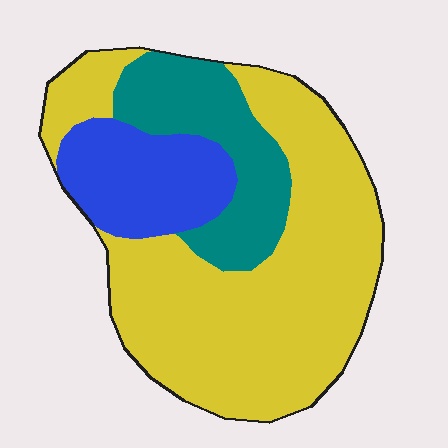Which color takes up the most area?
Yellow, at roughly 60%.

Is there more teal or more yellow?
Yellow.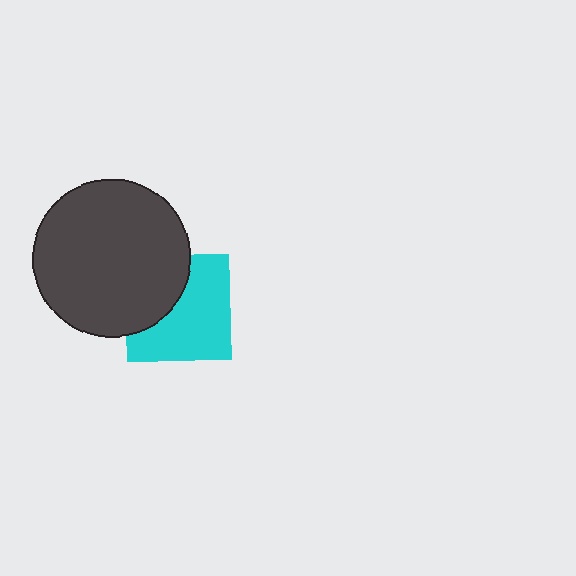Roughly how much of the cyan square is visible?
About half of it is visible (roughly 63%).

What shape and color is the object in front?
The object in front is a dark gray circle.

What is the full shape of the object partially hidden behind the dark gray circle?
The partially hidden object is a cyan square.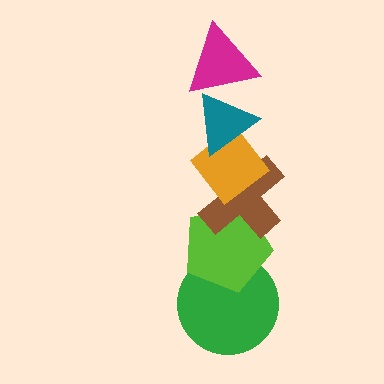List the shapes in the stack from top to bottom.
From top to bottom: the magenta triangle, the teal triangle, the orange diamond, the brown cross, the lime pentagon, the green circle.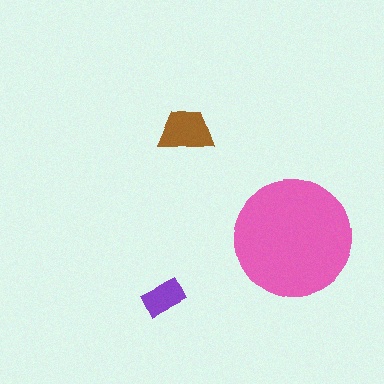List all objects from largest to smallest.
The pink circle, the brown trapezoid, the purple rectangle.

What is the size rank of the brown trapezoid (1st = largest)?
2nd.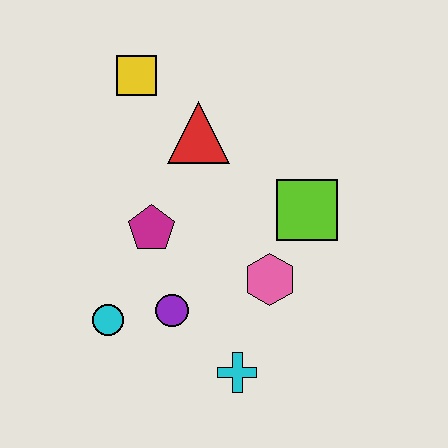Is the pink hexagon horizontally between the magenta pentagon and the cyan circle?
No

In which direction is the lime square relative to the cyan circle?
The lime square is to the right of the cyan circle.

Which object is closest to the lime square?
The pink hexagon is closest to the lime square.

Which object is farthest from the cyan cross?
The yellow square is farthest from the cyan cross.